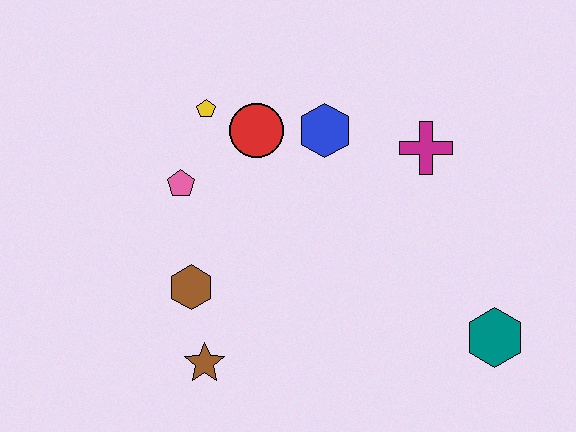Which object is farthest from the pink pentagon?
The teal hexagon is farthest from the pink pentagon.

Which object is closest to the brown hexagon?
The brown star is closest to the brown hexagon.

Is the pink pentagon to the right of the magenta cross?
No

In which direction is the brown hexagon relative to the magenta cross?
The brown hexagon is to the left of the magenta cross.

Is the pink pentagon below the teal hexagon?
No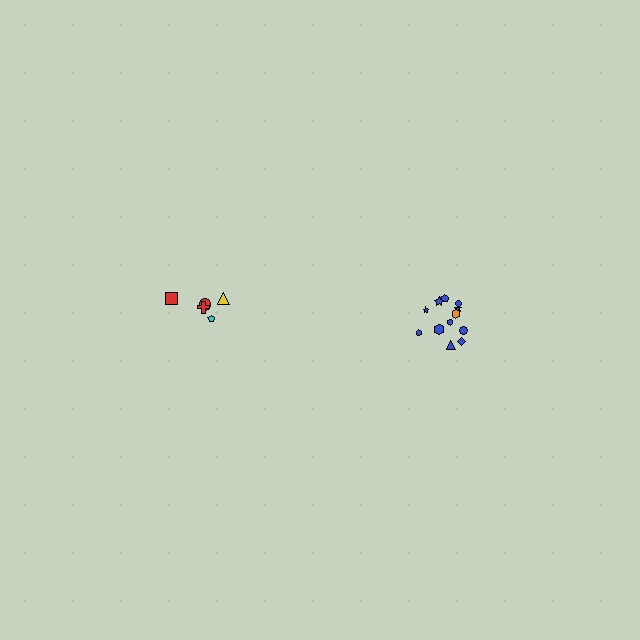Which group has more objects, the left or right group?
The right group.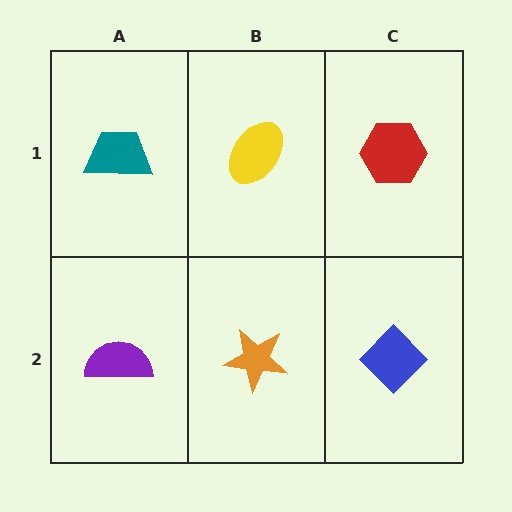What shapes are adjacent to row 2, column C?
A red hexagon (row 1, column C), an orange star (row 2, column B).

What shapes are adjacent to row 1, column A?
A purple semicircle (row 2, column A), a yellow ellipse (row 1, column B).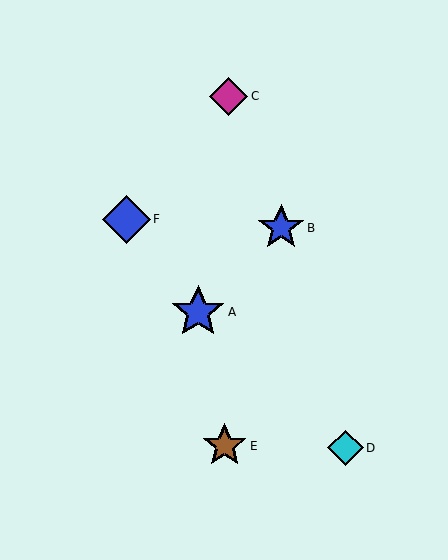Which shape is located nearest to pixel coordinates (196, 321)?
The blue star (labeled A) at (198, 312) is nearest to that location.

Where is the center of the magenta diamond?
The center of the magenta diamond is at (228, 96).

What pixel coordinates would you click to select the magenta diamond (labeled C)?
Click at (228, 96) to select the magenta diamond C.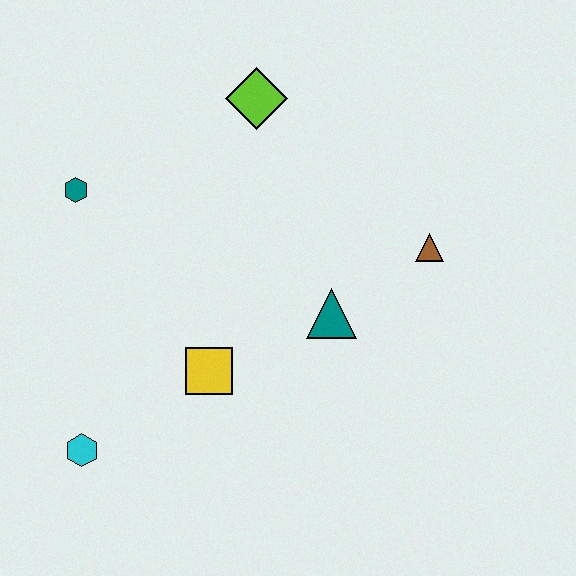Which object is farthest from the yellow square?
The lime diamond is farthest from the yellow square.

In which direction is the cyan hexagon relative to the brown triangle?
The cyan hexagon is to the left of the brown triangle.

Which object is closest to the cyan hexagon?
The yellow square is closest to the cyan hexagon.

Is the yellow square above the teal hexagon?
No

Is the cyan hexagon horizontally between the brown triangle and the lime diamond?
No